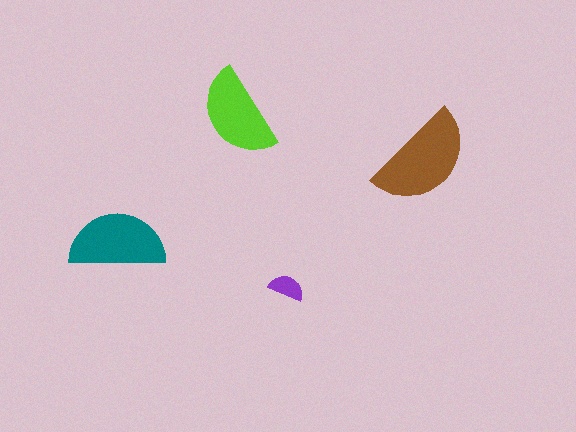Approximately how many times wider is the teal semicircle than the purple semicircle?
About 2.5 times wider.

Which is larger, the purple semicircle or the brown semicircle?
The brown one.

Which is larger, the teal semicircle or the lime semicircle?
The teal one.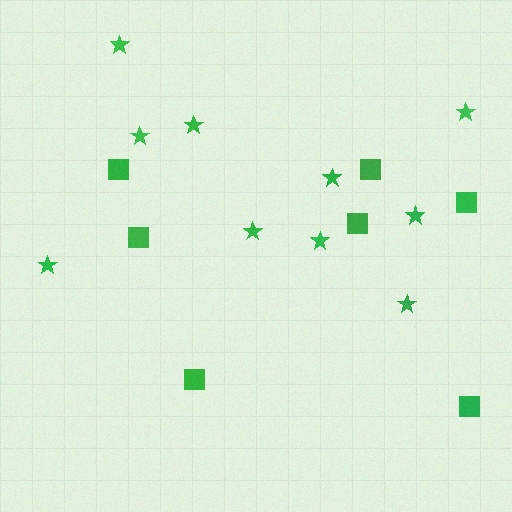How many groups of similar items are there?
There are 2 groups: one group of stars (10) and one group of squares (7).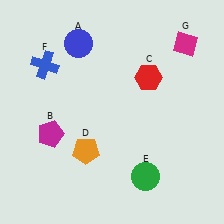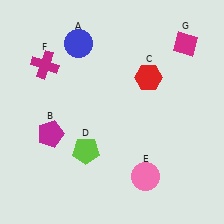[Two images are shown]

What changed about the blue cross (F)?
In Image 1, F is blue. In Image 2, it changed to magenta.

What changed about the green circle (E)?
In Image 1, E is green. In Image 2, it changed to pink.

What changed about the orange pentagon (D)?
In Image 1, D is orange. In Image 2, it changed to lime.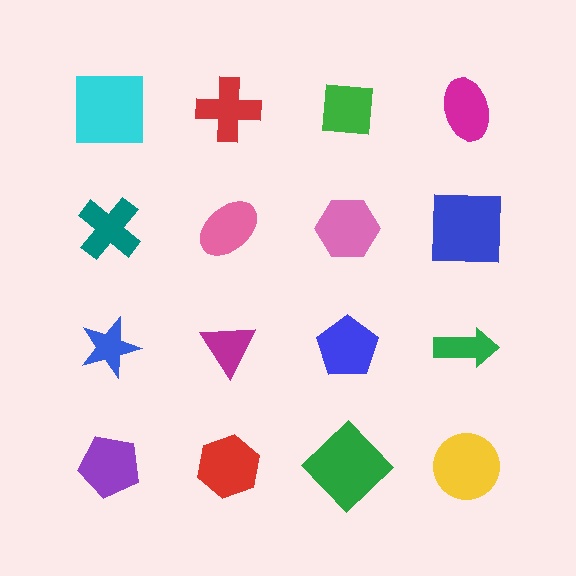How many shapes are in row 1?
4 shapes.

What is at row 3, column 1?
A blue star.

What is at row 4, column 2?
A red hexagon.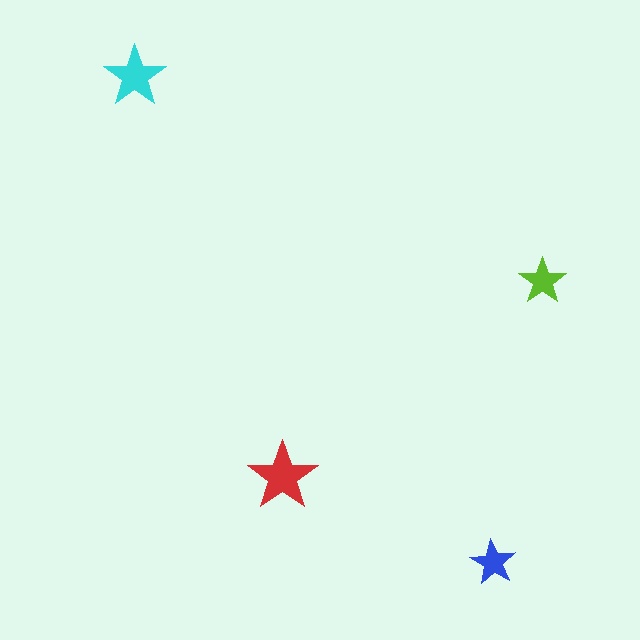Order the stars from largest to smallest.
the red one, the cyan one, the lime one, the blue one.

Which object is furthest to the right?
The lime star is rightmost.